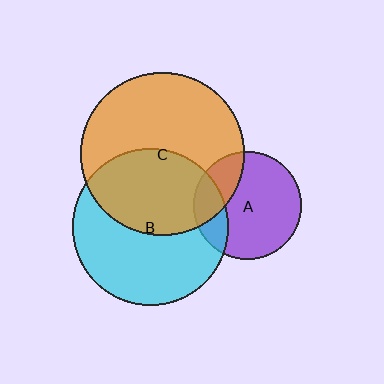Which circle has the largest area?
Circle C (orange).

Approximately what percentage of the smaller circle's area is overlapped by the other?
Approximately 20%.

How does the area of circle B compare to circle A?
Approximately 2.1 times.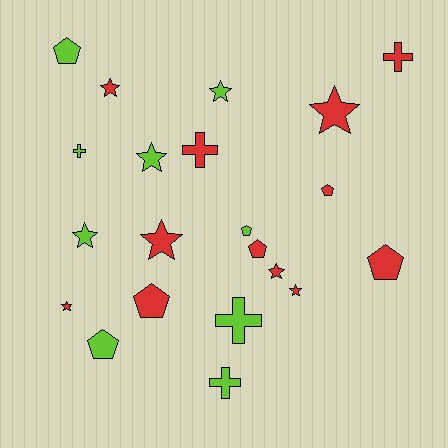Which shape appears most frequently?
Star, with 9 objects.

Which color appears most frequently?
Red, with 12 objects.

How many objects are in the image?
There are 21 objects.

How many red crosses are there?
There are 2 red crosses.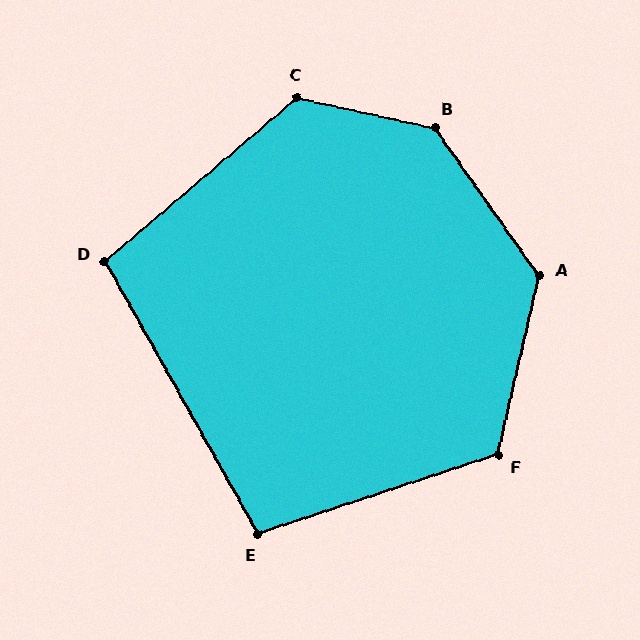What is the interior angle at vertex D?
Approximately 101 degrees (obtuse).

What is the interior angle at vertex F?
Approximately 121 degrees (obtuse).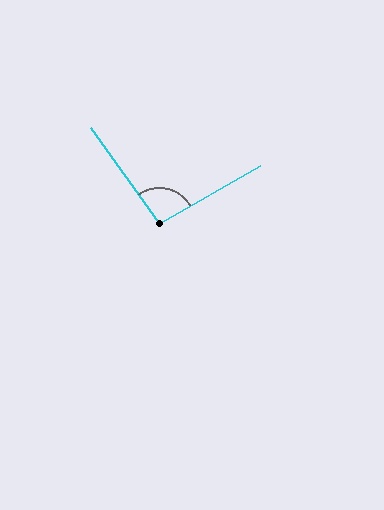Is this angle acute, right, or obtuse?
It is obtuse.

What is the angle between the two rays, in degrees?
Approximately 96 degrees.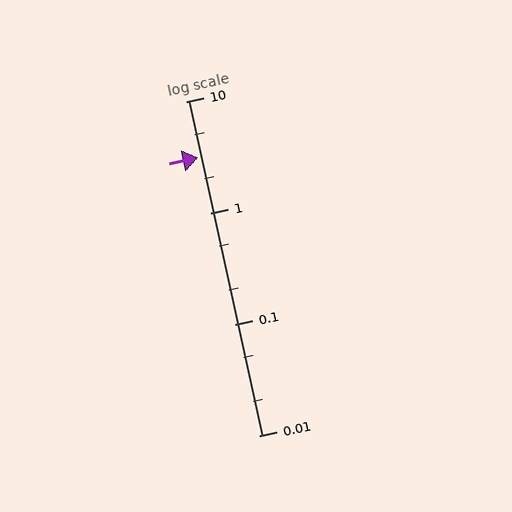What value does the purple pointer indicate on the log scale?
The pointer indicates approximately 3.1.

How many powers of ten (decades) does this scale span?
The scale spans 3 decades, from 0.01 to 10.